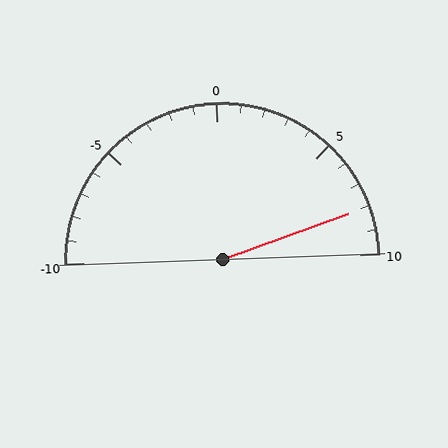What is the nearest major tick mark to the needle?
The nearest major tick mark is 10.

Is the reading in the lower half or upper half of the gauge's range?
The reading is in the upper half of the range (-10 to 10).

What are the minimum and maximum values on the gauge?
The gauge ranges from -10 to 10.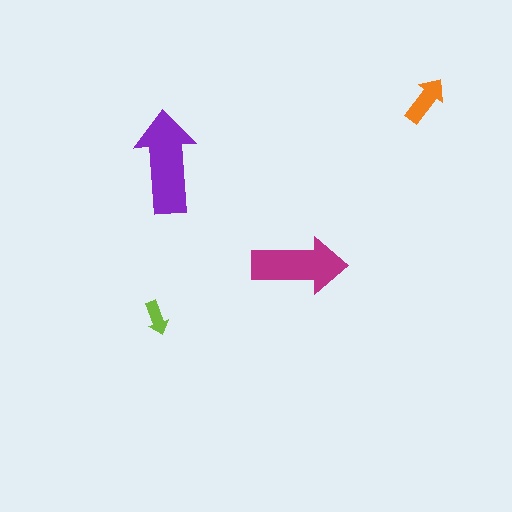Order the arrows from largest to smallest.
the purple one, the magenta one, the orange one, the lime one.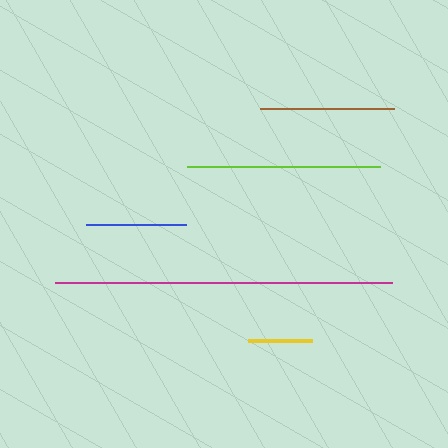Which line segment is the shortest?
The yellow line is the shortest at approximately 64 pixels.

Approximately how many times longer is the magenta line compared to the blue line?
The magenta line is approximately 3.4 times the length of the blue line.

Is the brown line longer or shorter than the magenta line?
The magenta line is longer than the brown line.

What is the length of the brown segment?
The brown segment is approximately 134 pixels long.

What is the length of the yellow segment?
The yellow segment is approximately 64 pixels long.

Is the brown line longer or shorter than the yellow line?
The brown line is longer than the yellow line.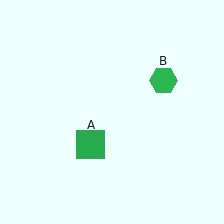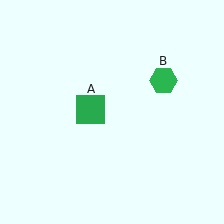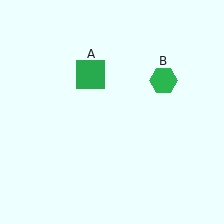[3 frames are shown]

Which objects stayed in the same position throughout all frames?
Green hexagon (object B) remained stationary.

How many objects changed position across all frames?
1 object changed position: green square (object A).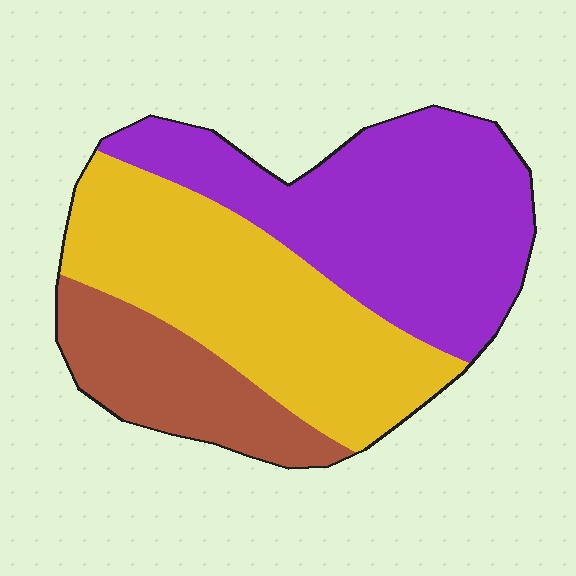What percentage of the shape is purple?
Purple takes up about two fifths (2/5) of the shape.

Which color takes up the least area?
Brown, at roughly 20%.